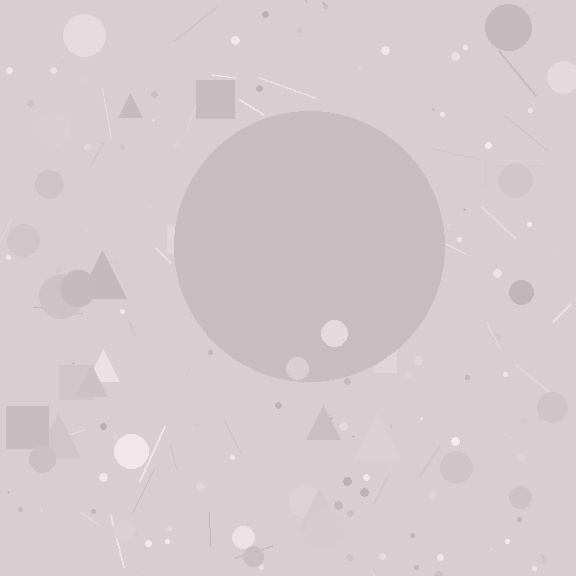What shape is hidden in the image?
A circle is hidden in the image.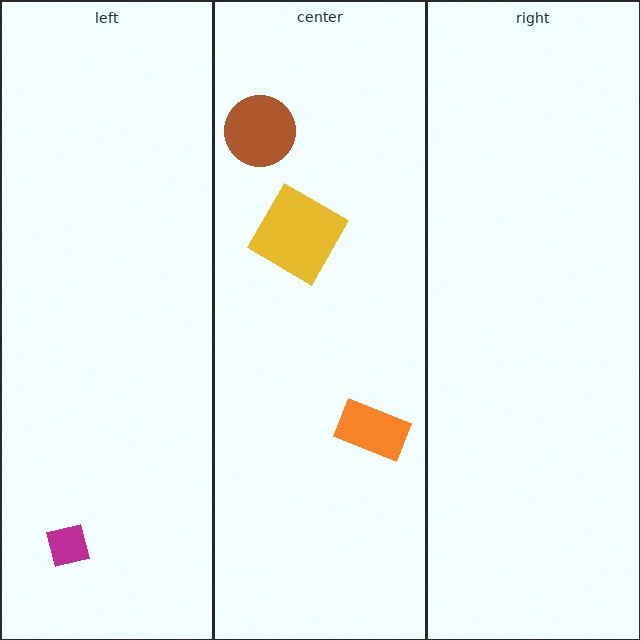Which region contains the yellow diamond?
The center region.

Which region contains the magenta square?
The left region.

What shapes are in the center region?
The yellow diamond, the orange rectangle, the brown circle.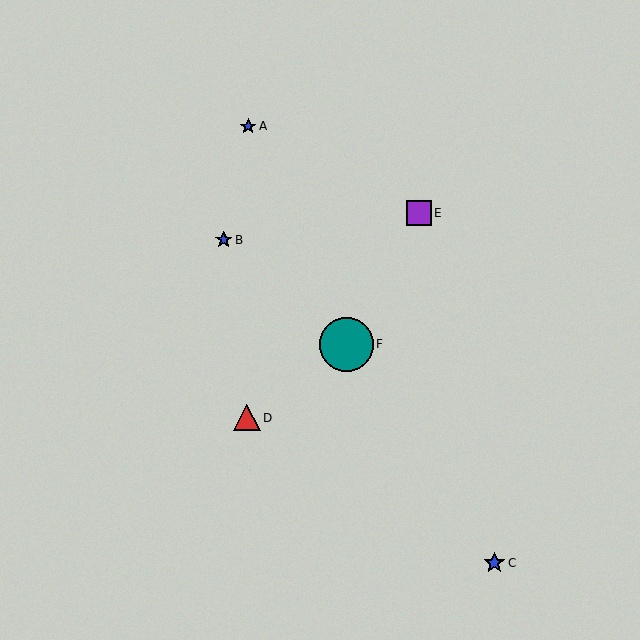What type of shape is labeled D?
Shape D is a red triangle.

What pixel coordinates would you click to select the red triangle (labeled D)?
Click at (247, 418) to select the red triangle D.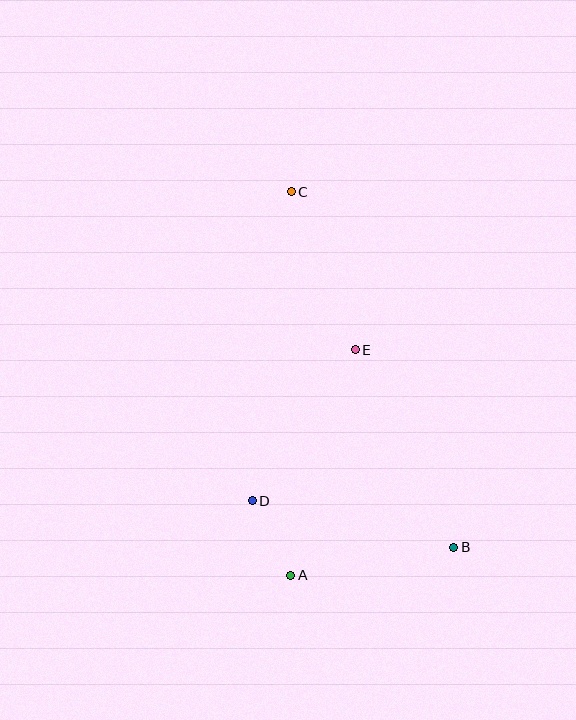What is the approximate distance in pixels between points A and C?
The distance between A and C is approximately 384 pixels.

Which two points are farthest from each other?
Points B and C are farthest from each other.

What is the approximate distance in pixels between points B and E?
The distance between B and E is approximately 220 pixels.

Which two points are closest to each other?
Points A and D are closest to each other.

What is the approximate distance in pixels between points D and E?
The distance between D and E is approximately 183 pixels.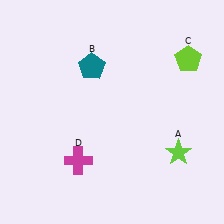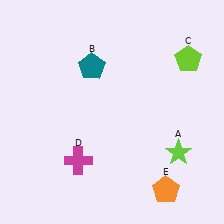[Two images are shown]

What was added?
An orange pentagon (E) was added in Image 2.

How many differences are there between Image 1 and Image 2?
There is 1 difference between the two images.